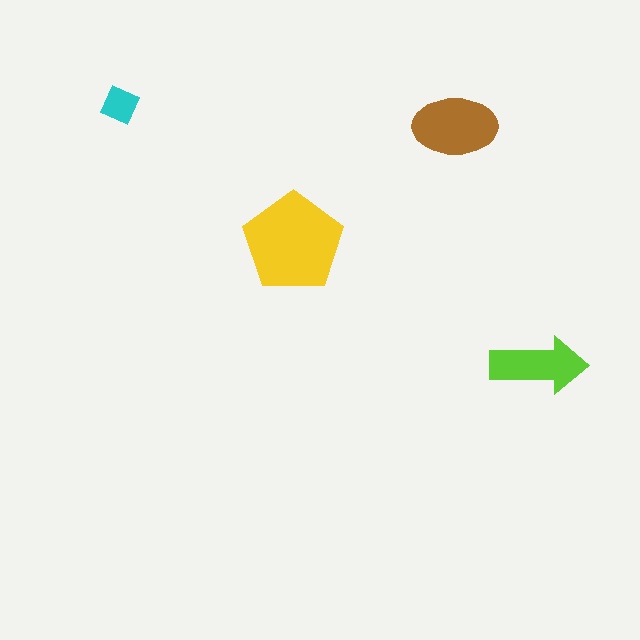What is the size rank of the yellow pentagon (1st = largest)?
1st.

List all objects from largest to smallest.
The yellow pentagon, the brown ellipse, the lime arrow, the cyan diamond.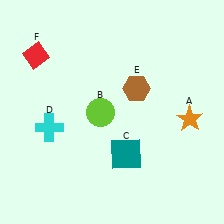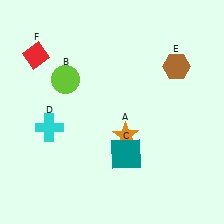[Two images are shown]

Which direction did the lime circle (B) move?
The lime circle (B) moved left.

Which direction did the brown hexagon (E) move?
The brown hexagon (E) moved right.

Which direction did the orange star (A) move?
The orange star (A) moved left.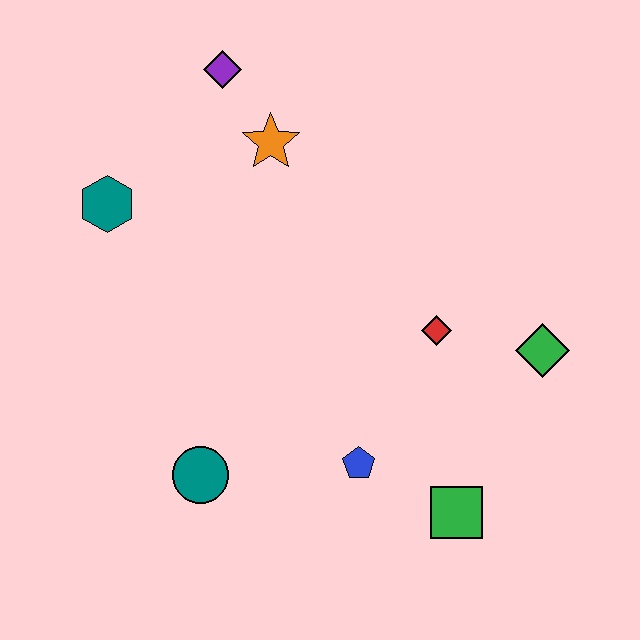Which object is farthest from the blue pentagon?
The purple diamond is farthest from the blue pentagon.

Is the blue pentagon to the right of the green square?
No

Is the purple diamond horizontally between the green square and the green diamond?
No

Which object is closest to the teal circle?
The blue pentagon is closest to the teal circle.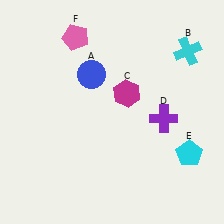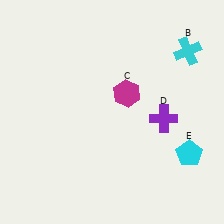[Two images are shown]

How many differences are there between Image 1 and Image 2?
There are 2 differences between the two images.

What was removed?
The blue circle (A), the pink pentagon (F) were removed in Image 2.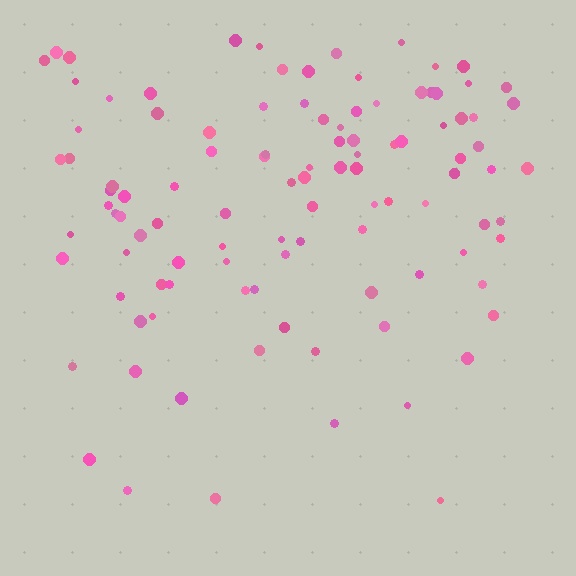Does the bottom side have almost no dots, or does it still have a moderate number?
Still a moderate number, just noticeably fewer than the top.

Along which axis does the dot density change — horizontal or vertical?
Vertical.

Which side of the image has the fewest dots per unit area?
The bottom.